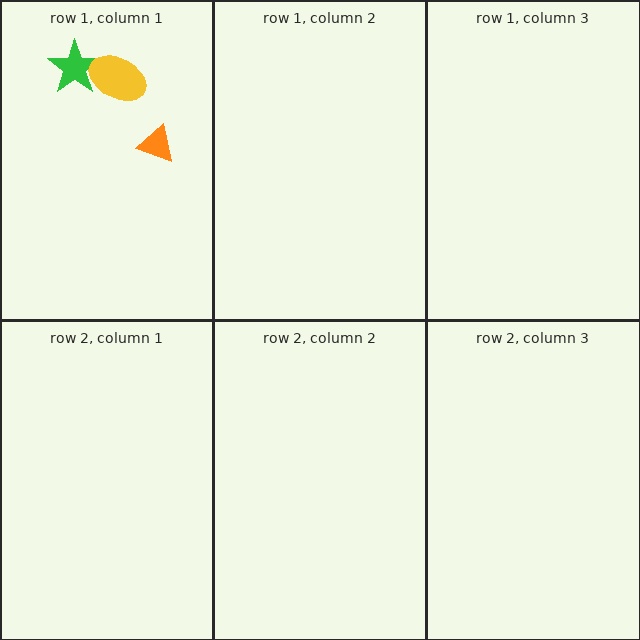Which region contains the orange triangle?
The row 1, column 1 region.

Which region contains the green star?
The row 1, column 1 region.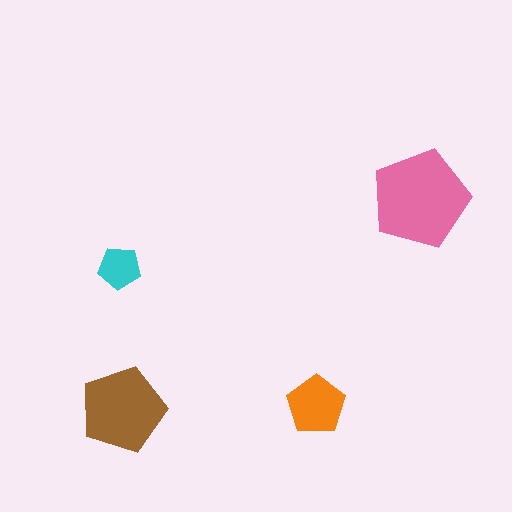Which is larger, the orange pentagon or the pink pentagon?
The pink one.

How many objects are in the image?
There are 4 objects in the image.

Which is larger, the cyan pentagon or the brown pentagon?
The brown one.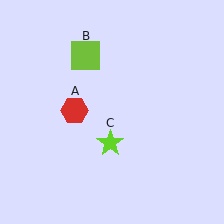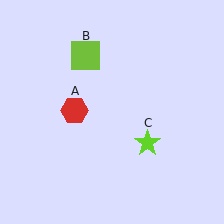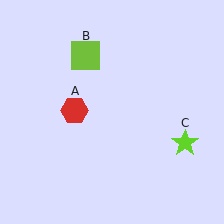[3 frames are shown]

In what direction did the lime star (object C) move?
The lime star (object C) moved right.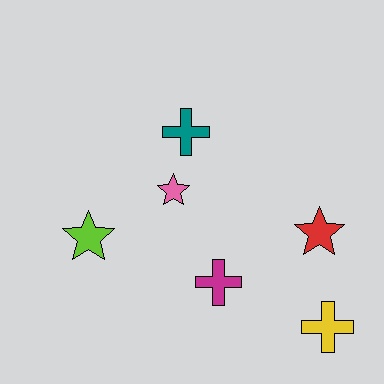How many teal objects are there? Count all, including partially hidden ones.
There is 1 teal object.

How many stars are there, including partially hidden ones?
There are 3 stars.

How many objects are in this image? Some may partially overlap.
There are 6 objects.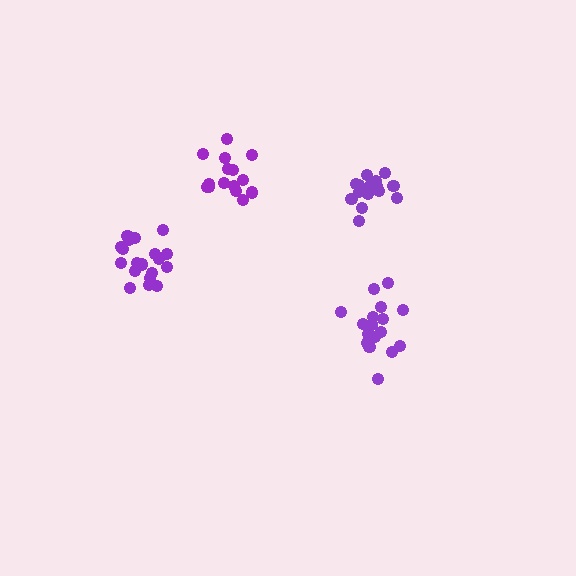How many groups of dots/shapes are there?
There are 4 groups.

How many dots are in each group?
Group 1: 15 dots, Group 2: 19 dots, Group 3: 17 dots, Group 4: 17 dots (68 total).